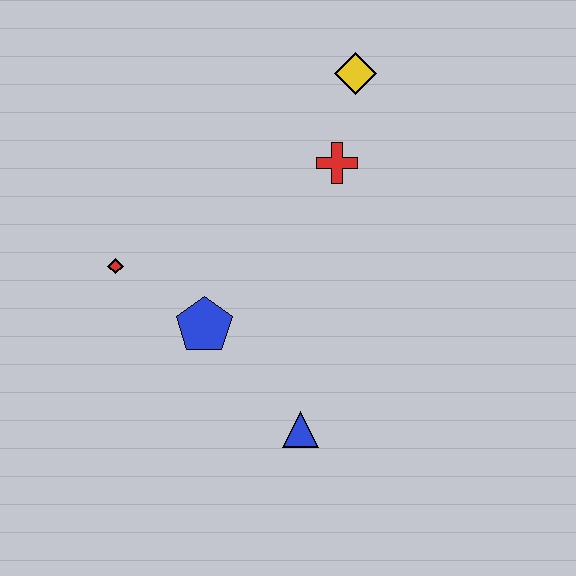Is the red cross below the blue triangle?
No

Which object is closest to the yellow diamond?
The red cross is closest to the yellow diamond.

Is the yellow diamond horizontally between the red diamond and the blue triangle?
No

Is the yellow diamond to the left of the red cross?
No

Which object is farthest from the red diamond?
The yellow diamond is farthest from the red diamond.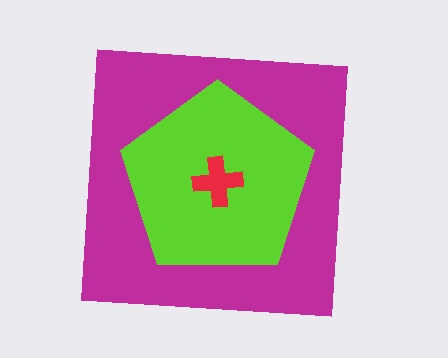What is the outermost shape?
The magenta square.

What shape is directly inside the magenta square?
The lime pentagon.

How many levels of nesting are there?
3.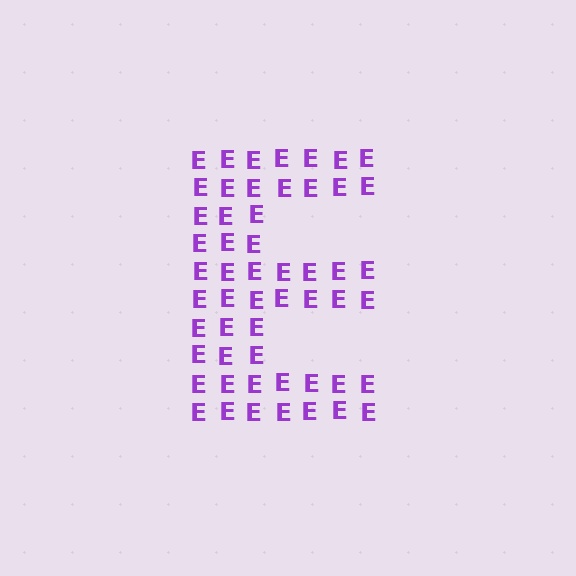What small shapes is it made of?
It is made of small letter E's.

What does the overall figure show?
The overall figure shows the letter E.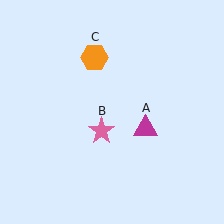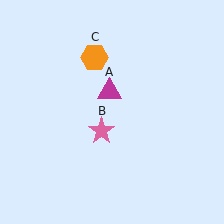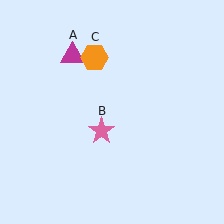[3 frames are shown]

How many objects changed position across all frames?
1 object changed position: magenta triangle (object A).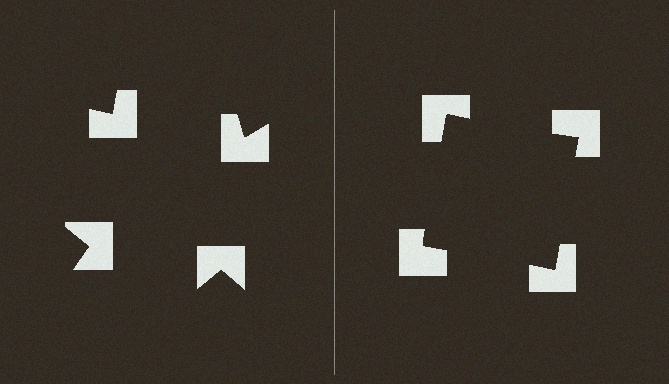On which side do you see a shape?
An illusory square appears on the right side. On the left side the wedge cuts are rotated, so no coherent shape forms.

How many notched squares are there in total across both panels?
8 — 4 on each side.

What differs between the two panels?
The notched squares are positioned identically on both sides; only the wedge orientations differ. On the right they align to a square; on the left they are misaligned.